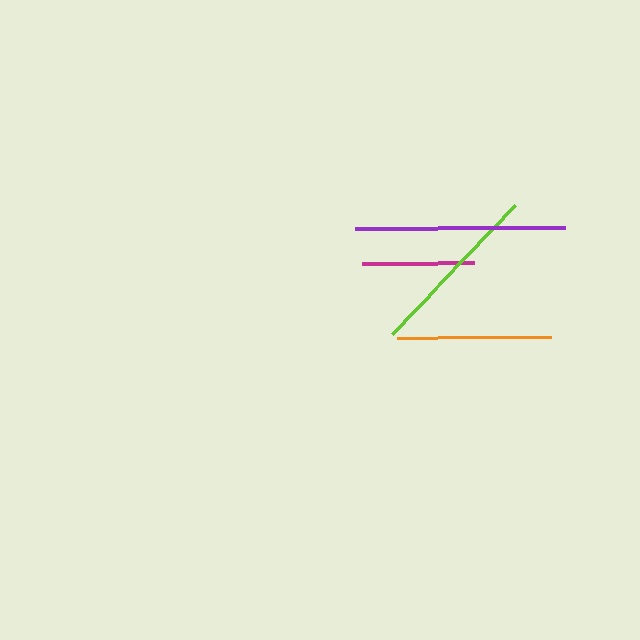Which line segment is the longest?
The purple line is the longest at approximately 210 pixels.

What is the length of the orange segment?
The orange segment is approximately 155 pixels long.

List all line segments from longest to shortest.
From longest to shortest: purple, lime, orange, magenta.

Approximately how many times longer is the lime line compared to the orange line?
The lime line is approximately 1.1 times the length of the orange line.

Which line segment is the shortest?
The magenta line is the shortest at approximately 112 pixels.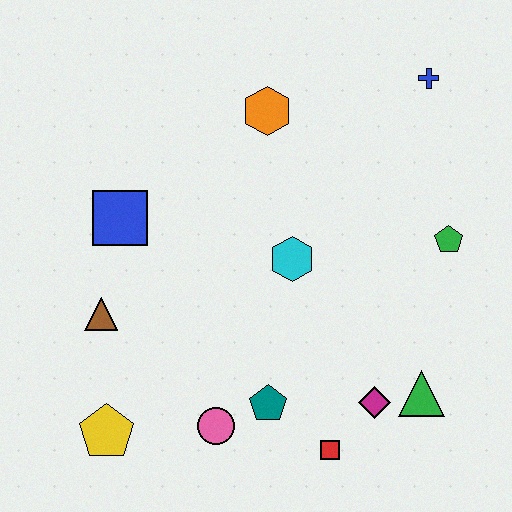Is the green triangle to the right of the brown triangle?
Yes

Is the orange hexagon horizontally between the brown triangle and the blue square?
No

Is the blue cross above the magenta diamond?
Yes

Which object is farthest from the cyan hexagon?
The yellow pentagon is farthest from the cyan hexagon.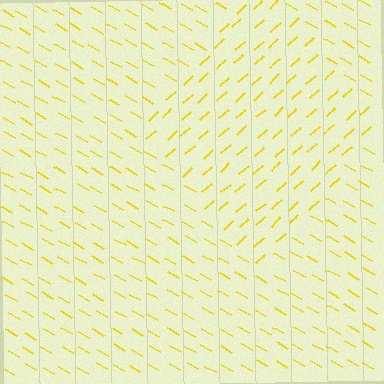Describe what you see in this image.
The image is filled with small yellow line segments. A diamond region in the image has lines oriented differently from the surrounding lines, creating a visible texture boundary.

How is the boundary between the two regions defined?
The boundary is defined purely by a change in line orientation (approximately 70 degrees difference). All lines are the same color and thickness.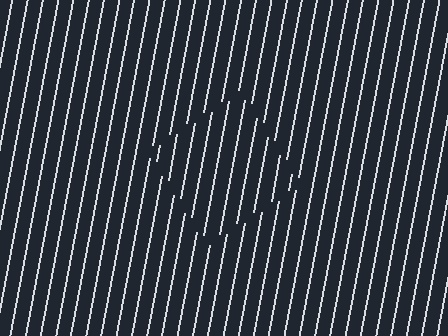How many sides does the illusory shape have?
4 sides — the line-ends trace a square.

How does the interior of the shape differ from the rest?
The interior of the shape contains the same grating, shifted by half a period — the contour is defined by the phase discontinuity where line-ends from the inner and outer gratings abut.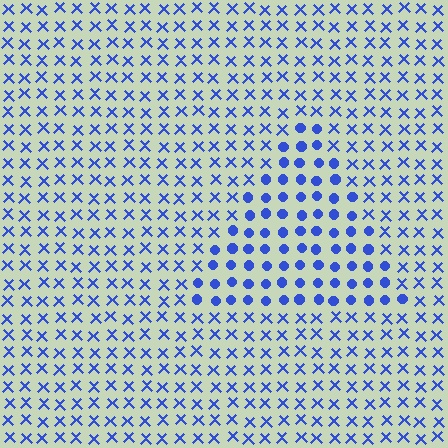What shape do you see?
I see a triangle.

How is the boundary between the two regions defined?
The boundary is defined by a change in element shape: circles inside vs. X marks outside. All elements share the same color and spacing.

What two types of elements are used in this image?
The image uses circles inside the triangle region and X marks outside it.